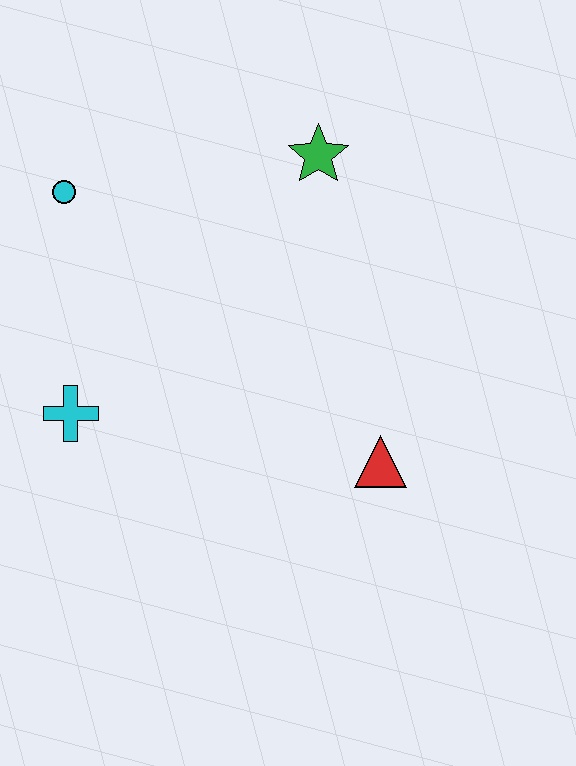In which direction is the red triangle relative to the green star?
The red triangle is below the green star.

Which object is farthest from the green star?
The cyan cross is farthest from the green star.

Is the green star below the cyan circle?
No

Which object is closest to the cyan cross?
The cyan circle is closest to the cyan cross.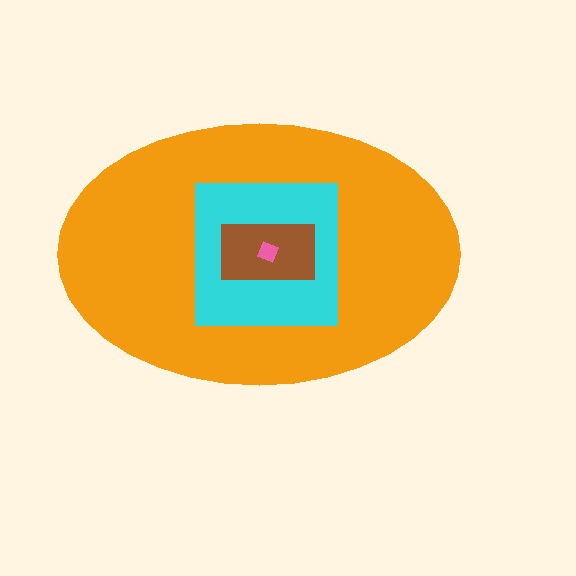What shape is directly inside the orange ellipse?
The cyan square.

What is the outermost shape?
The orange ellipse.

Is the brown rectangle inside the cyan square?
Yes.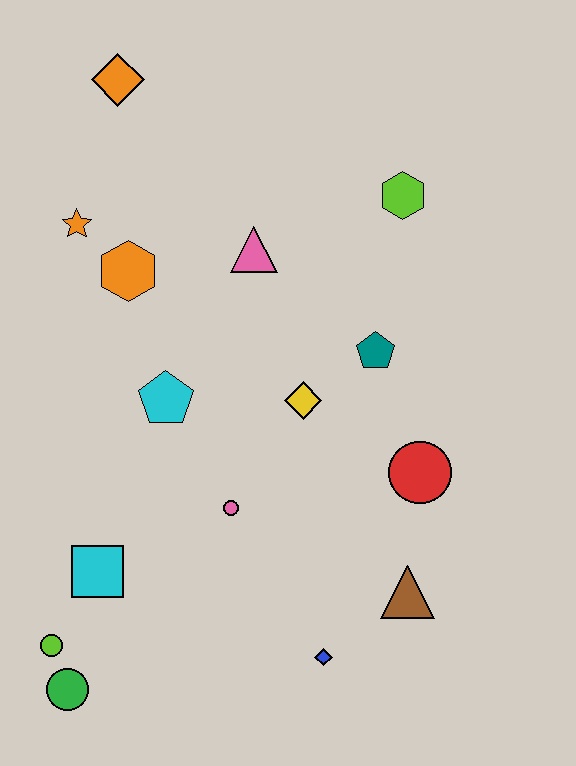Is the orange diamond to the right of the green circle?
Yes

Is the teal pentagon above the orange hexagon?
No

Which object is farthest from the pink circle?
The orange diamond is farthest from the pink circle.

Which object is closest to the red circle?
The brown triangle is closest to the red circle.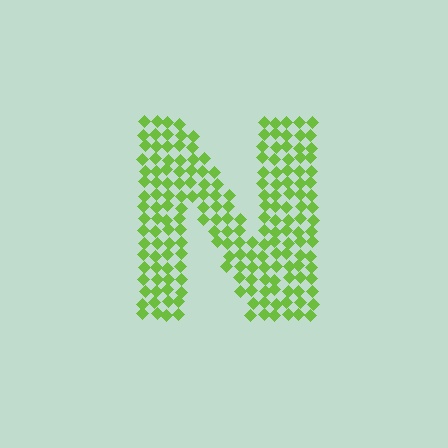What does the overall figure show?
The overall figure shows the letter N.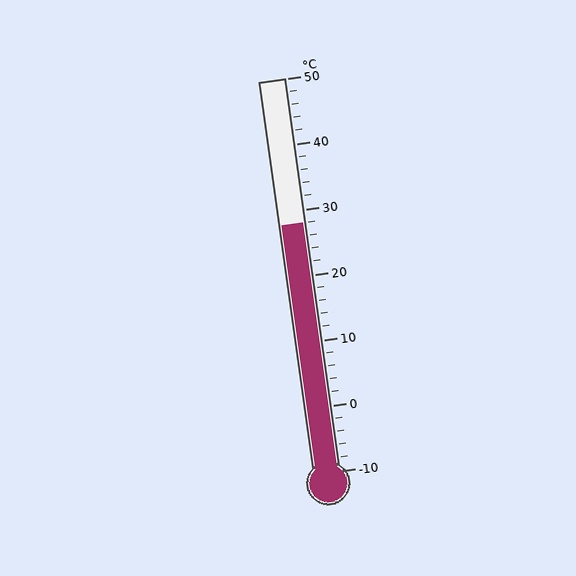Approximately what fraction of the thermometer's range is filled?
The thermometer is filled to approximately 65% of its range.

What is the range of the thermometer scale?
The thermometer scale ranges from -10°C to 50°C.